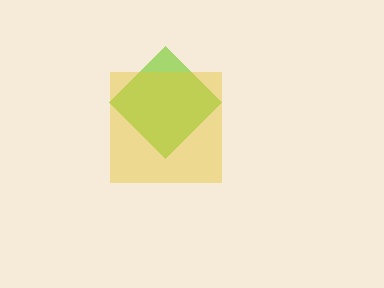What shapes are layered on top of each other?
The layered shapes are: a lime diamond, a yellow square.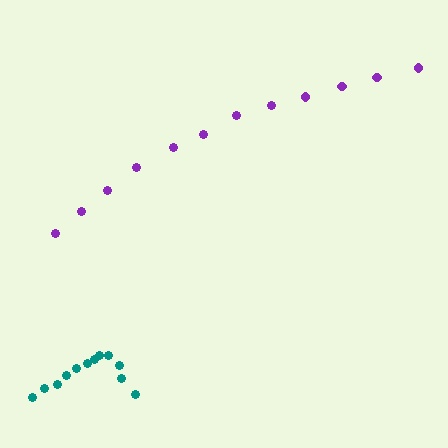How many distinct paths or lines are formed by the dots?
There are 2 distinct paths.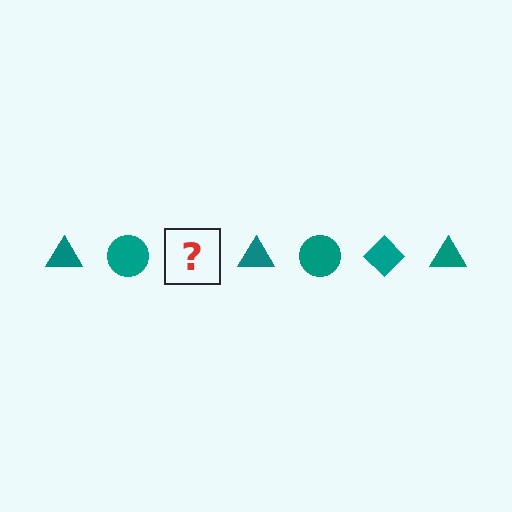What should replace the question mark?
The question mark should be replaced with a teal diamond.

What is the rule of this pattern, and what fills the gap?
The rule is that the pattern cycles through triangle, circle, diamond shapes in teal. The gap should be filled with a teal diamond.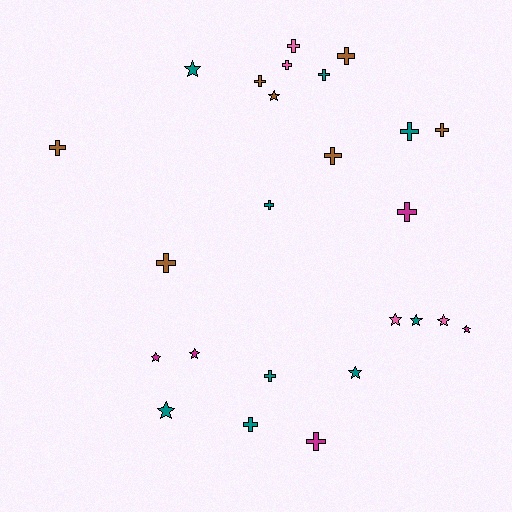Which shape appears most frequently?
Cross, with 15 objects.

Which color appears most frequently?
Teal, with 9 objects.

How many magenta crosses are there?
There are 2 magenta crosses.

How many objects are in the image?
There are 25 objects.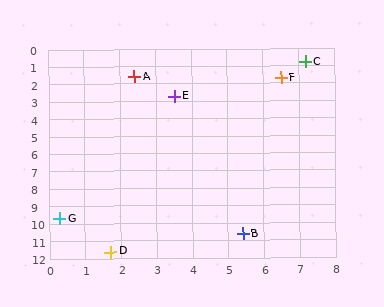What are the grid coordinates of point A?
Point A is at approximately (2.4, 1.6).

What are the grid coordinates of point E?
Point E is at approximately (3.5, 2.7).